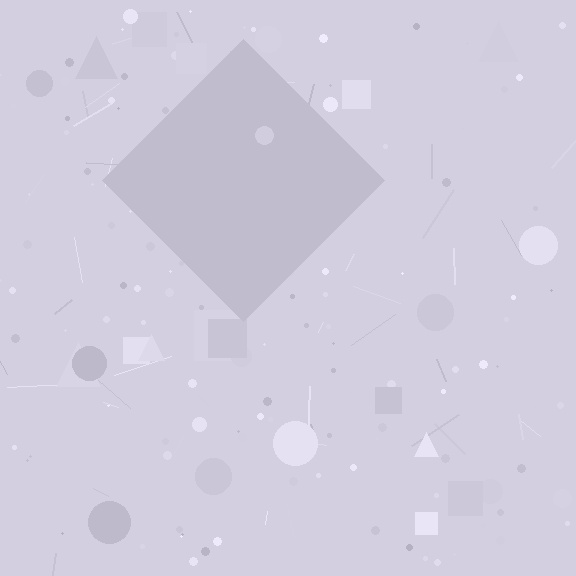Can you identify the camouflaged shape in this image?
The camouflaged shape is a diamond.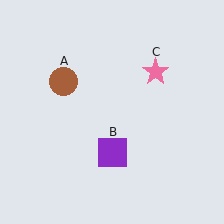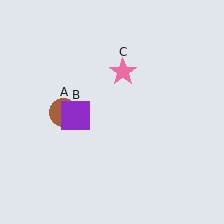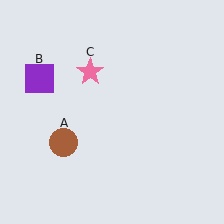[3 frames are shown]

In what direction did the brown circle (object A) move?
The brown circle (object A) moved down.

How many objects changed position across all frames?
3 objects changed position: brown circle (object A), purple square (object B), pink star (object C).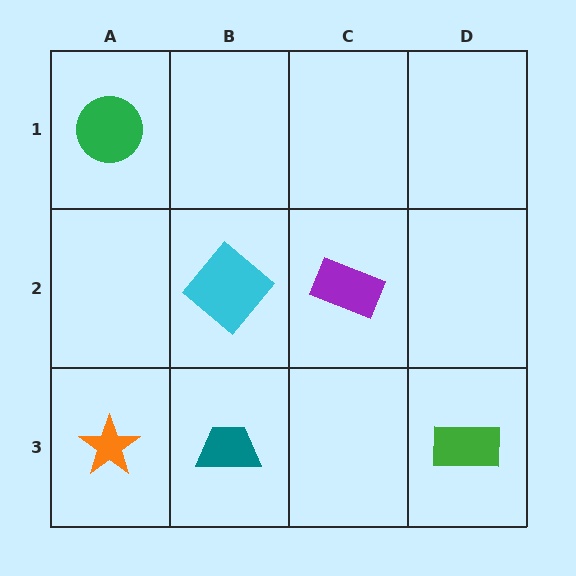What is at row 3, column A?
An orange star.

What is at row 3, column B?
A teal trapezoid.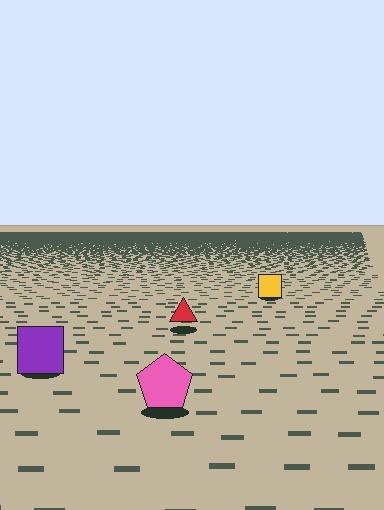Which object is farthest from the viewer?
The yellow square is farthest from the viewer. It appears smaller and the ground texture around it is denser.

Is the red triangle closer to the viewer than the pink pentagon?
No. The pink pentagon is closer — you can tell from the texture gradient: the ground texture is coarser near it.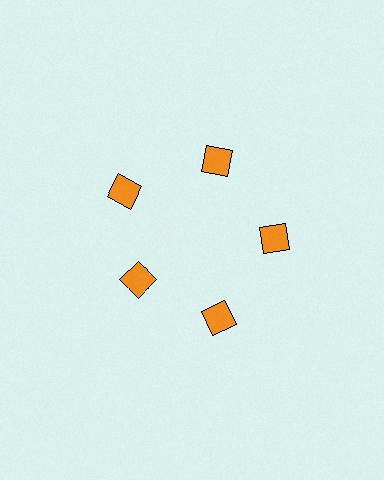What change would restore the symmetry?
The symmetry would be restored by moving it outward, back onto the ring so that all 5 squares sit at equal angles and equal distance from the center.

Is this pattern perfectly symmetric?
No. The 5 orange squares are arranged in a ring, but one element near the 8 o'clock position is pulled inward toward the center, breaking the 5-fold rotational symmetry.